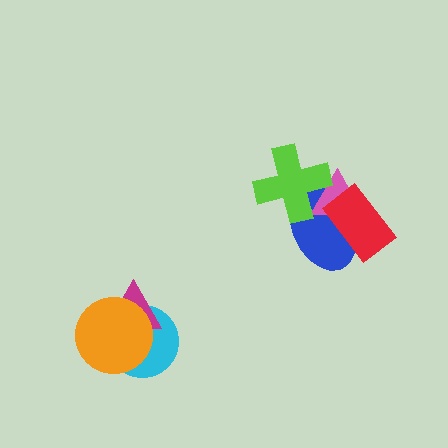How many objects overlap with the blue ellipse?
3 objects overlap with the blue ellipse.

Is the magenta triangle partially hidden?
Yes, it is partially covered by another shape.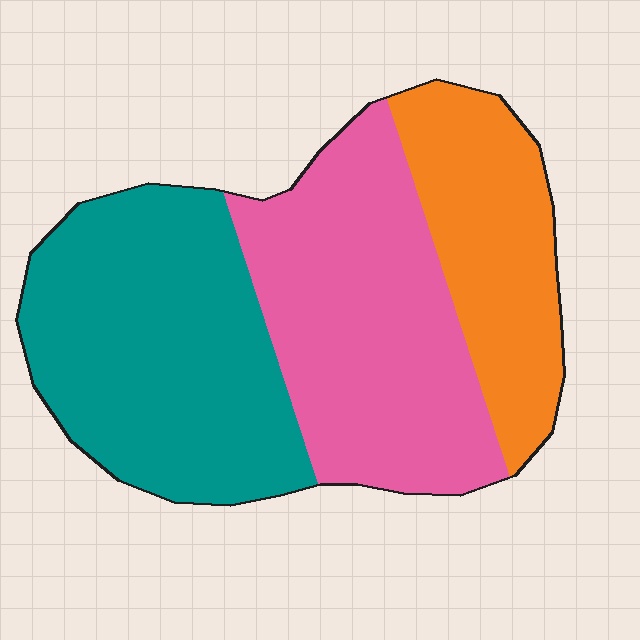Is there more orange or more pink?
Pink.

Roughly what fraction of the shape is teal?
Teal takes up between a quarter and a half of the shape.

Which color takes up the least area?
Orange, at roughly 25%.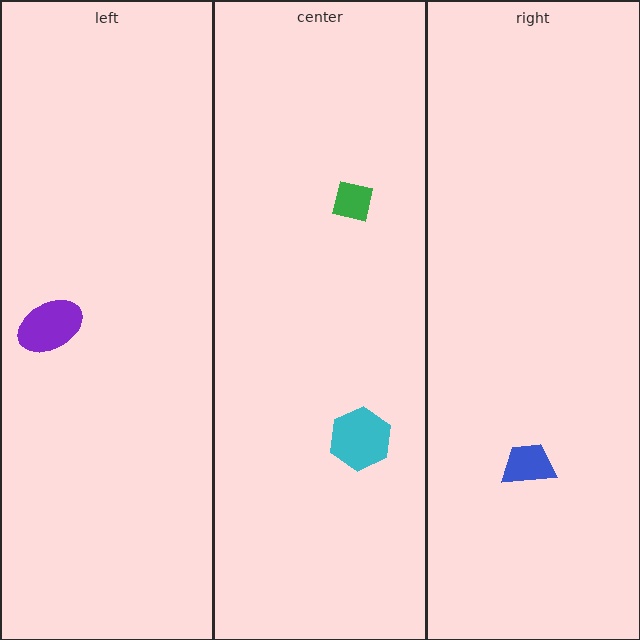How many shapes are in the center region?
2.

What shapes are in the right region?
The blue trapezoid.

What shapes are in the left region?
The purple ellipse.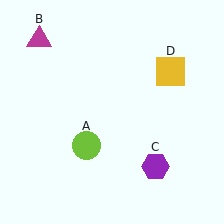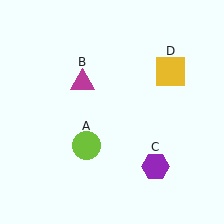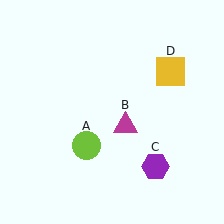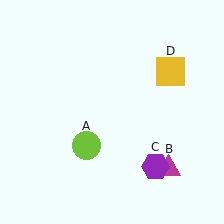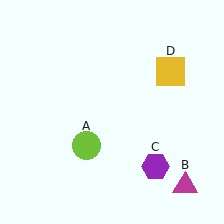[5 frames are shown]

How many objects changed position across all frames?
1 object changed position: magenta triangle (object B).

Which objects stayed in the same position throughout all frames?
Lime circle (object A) and purple hexagon (object C) and yellow square (object D) remained stationary.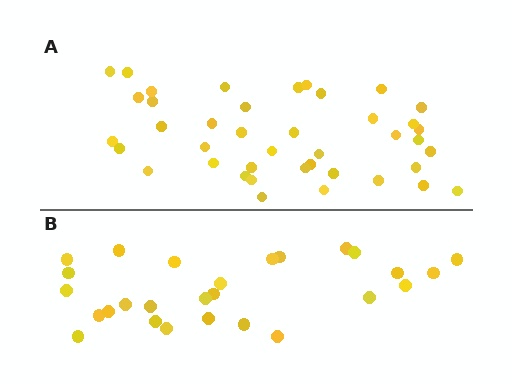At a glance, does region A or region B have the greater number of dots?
Region A (the top region) has more dots.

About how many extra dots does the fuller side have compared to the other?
Region A has approximately 15 more dots than region B.